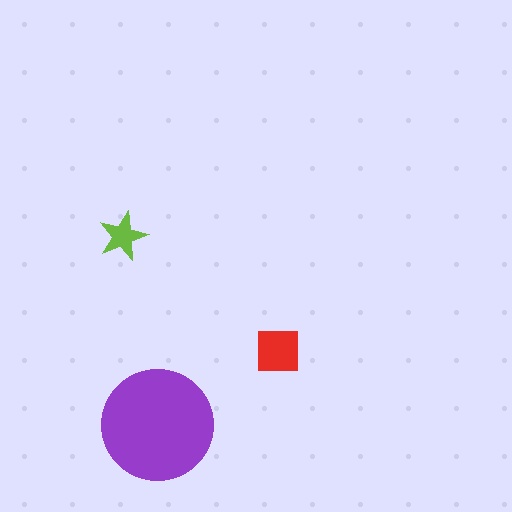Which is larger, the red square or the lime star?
The red square.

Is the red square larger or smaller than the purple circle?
Smaller.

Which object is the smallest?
The lime star.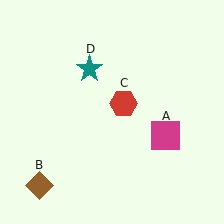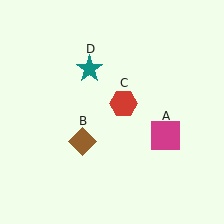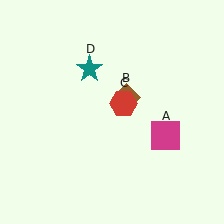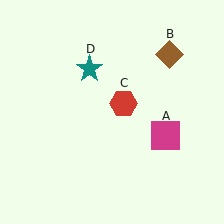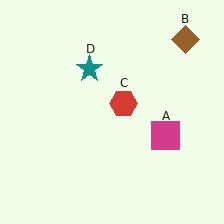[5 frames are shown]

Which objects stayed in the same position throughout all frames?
Magenta square (object A) and red hexagon (object C) and teal star (object D) remained stationary.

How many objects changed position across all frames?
1 object changed position: brown diamond (object B).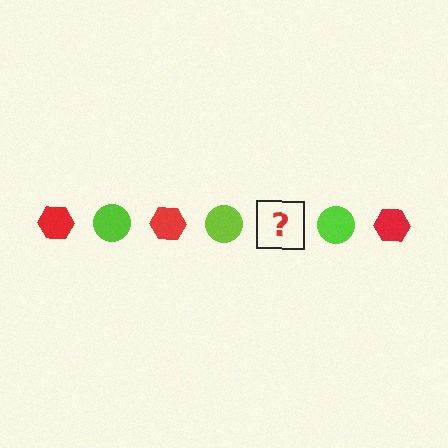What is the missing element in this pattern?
The missing element is a red hexagon.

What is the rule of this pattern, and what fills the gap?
The rule is that the pattern alternates between red hexagon and lime circle. The gap should be filled with a red hexagon.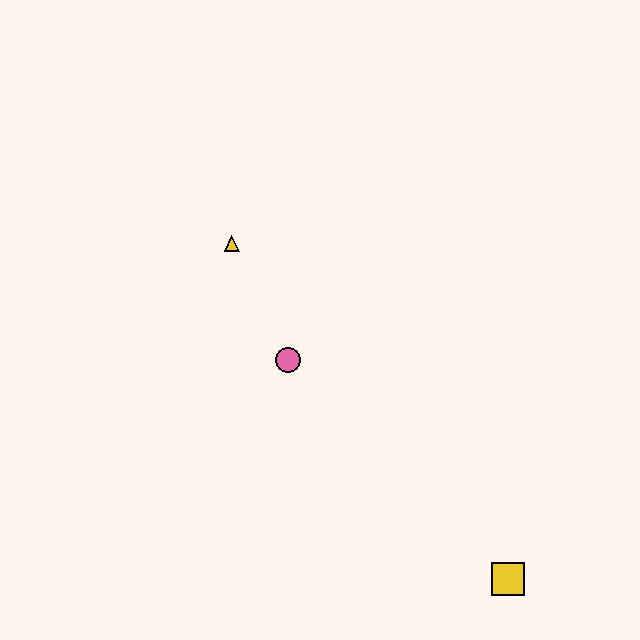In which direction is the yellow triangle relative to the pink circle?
The yellow triangle is above the pink circle.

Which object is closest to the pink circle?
The yellow triangle is closest to the pink circle.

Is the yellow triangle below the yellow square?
No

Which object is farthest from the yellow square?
The yellow triangle is farthest from the yellow square.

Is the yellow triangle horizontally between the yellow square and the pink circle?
No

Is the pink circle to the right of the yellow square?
No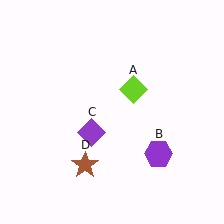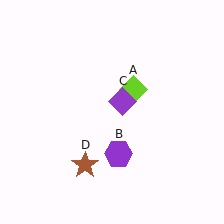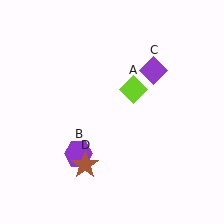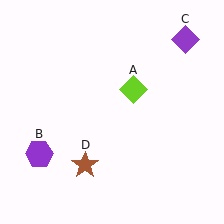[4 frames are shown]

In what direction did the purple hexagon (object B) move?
The purple hexagon (object B) moved left.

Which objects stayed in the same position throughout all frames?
Lime diamond (object A) and brown star (object D) remained stationary.